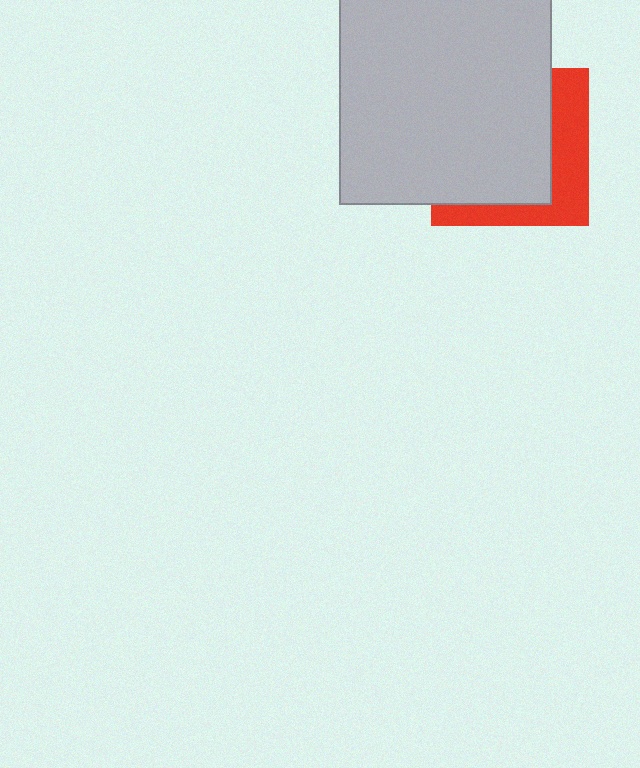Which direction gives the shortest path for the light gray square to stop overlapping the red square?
Moving left gives the shortest separation.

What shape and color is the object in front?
The object in front is a light gray square.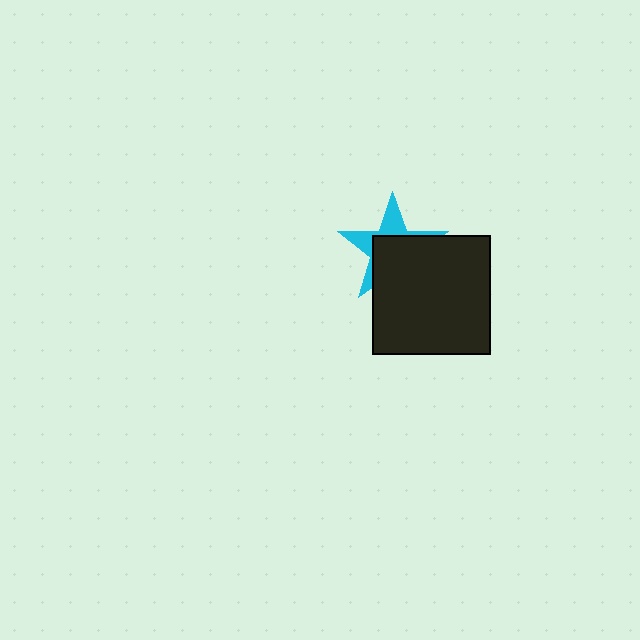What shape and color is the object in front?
The object in front is a black rectangle.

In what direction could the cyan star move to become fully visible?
The cyan star could move toward the upper-left. That would shift it out from behind the black rectangle entirely.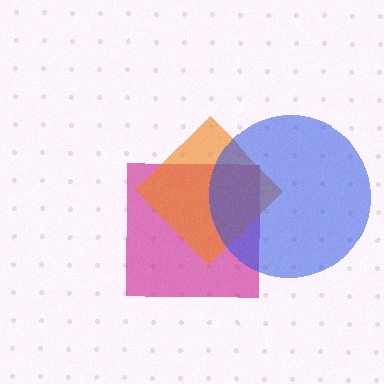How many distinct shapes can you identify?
There are 3 distinct shapes: a magenta square, an orange diamond, a blue circle.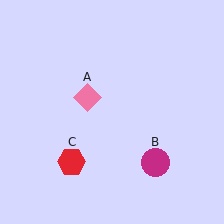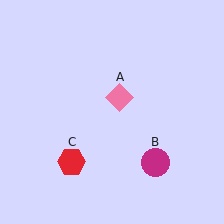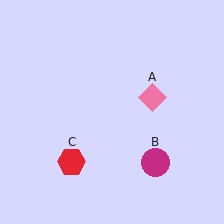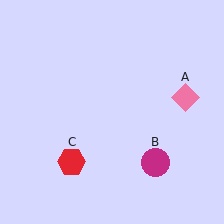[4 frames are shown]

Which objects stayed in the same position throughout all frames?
Magenta circle (object B) and red hexagon (object C) remained stationary.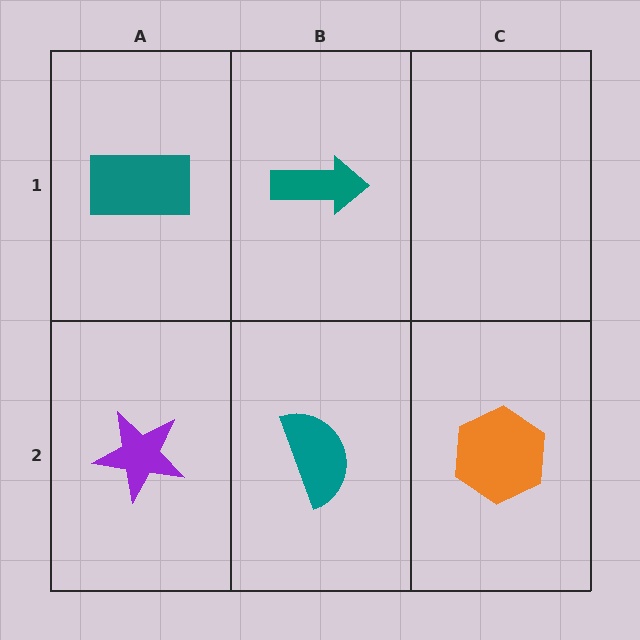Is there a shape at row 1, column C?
No, that cell is empty.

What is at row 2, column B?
A teal semicircle.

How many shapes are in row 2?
3 shapes.